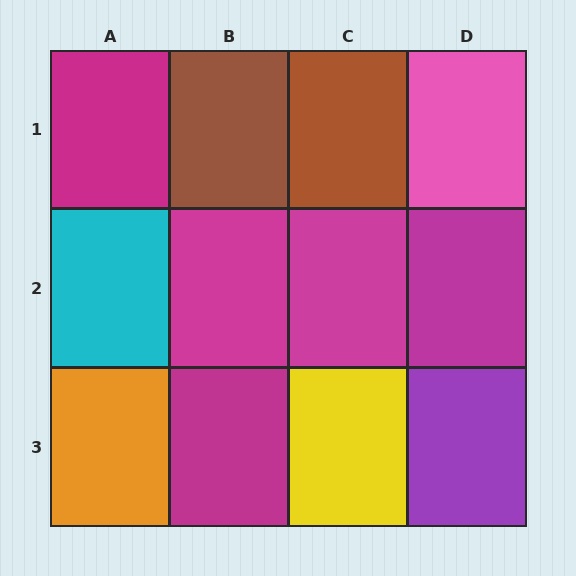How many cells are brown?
2 cells are brown.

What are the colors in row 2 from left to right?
Cyan, magenta, magenta, magenta.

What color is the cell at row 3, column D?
Purple.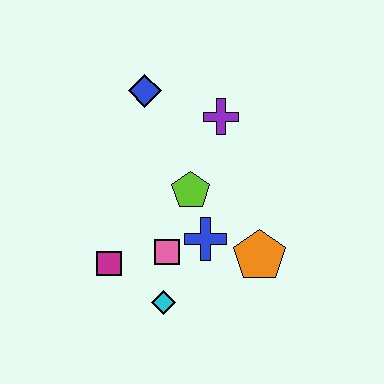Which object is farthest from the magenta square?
The purple cross is farthest from the magenta square.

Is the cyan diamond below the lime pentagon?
Yes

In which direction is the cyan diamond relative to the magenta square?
The cyan diamond is to the right of the magenta square.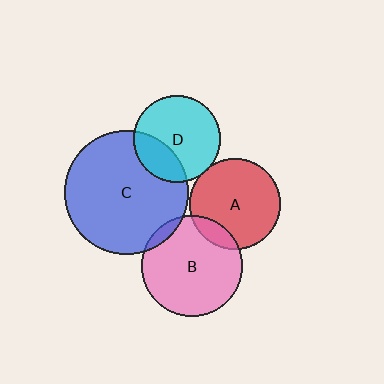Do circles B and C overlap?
Yes.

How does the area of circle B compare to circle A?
Approximately 1.2 times.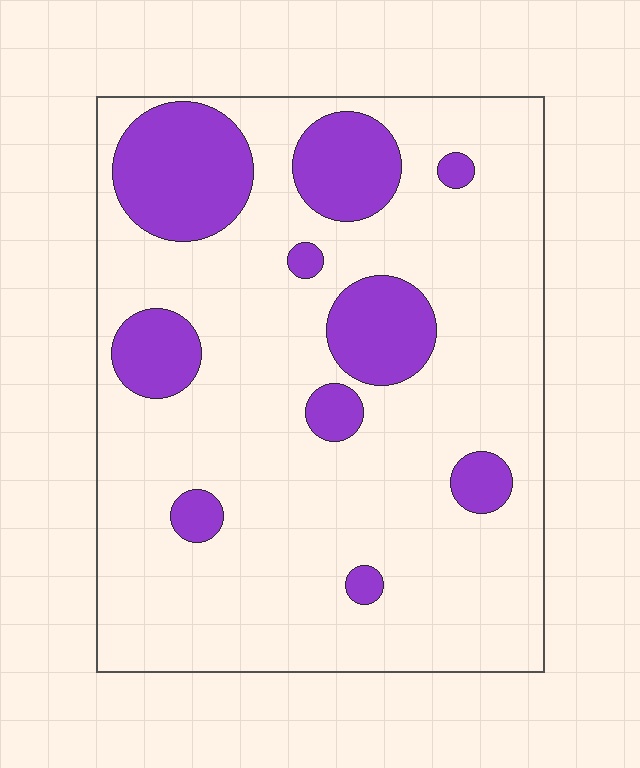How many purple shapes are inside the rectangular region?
10.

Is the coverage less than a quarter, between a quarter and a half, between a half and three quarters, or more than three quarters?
Less than a quarter.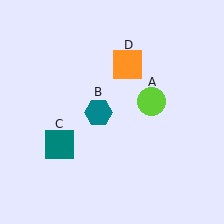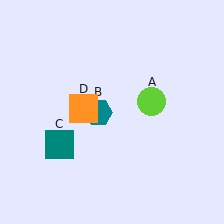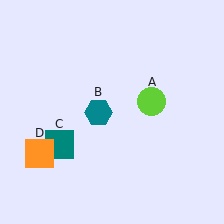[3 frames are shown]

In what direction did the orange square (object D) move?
The orange square (object D) moved down and to the left.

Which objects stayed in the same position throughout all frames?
Lime circle (object A) and teal hexagon (object B) and teal square (object C) remained stationary.